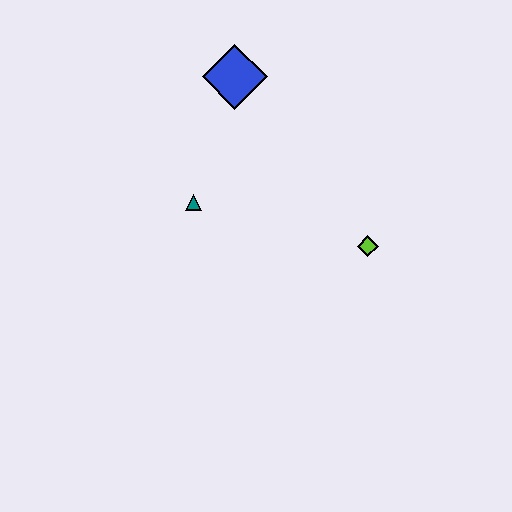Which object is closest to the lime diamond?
The teal triangle is closest to the lime diamond.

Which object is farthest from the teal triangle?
The lime diamond is farthest from the teal triangle.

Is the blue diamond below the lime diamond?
No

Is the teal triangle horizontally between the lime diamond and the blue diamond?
No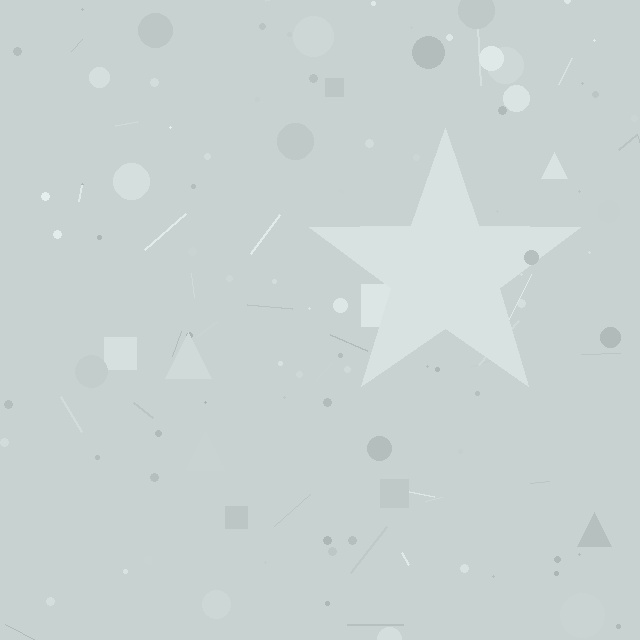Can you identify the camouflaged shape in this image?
The camouflaged shape is a star.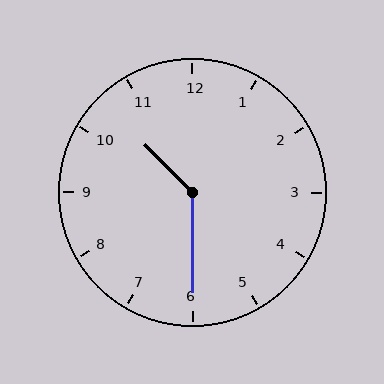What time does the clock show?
10:30.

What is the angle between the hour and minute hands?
Approximately 135 degrees.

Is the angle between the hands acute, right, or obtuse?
It is obtuse.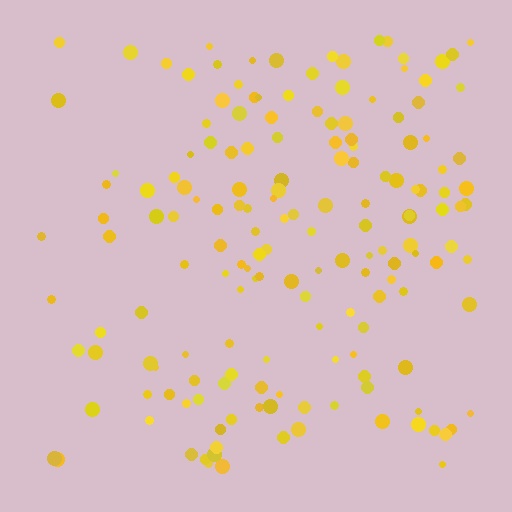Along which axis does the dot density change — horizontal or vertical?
Horizontal.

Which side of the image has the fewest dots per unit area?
The left.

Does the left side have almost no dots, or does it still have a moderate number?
Still a moderate number, just noticeably fewer than the right.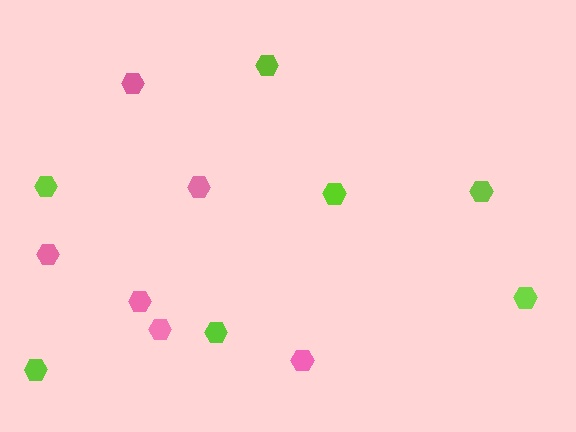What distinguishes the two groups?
There are 2 groups: one group of pink hexagons (6) and one group of lime hexagons (7).